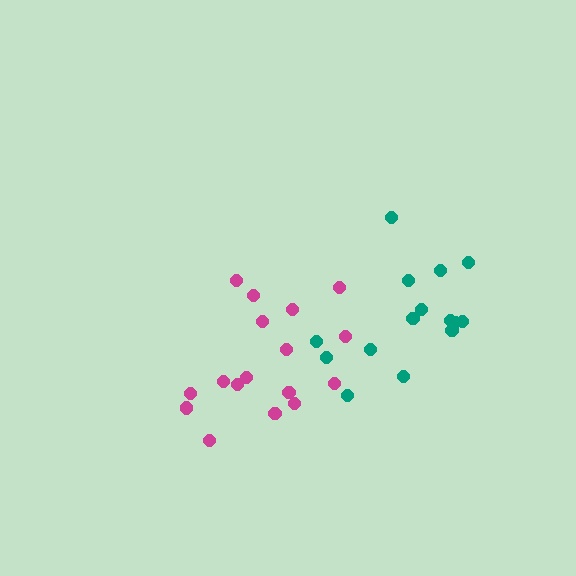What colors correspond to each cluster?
The clusters are colored: teal, magenta.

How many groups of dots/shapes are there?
There are 2 groups.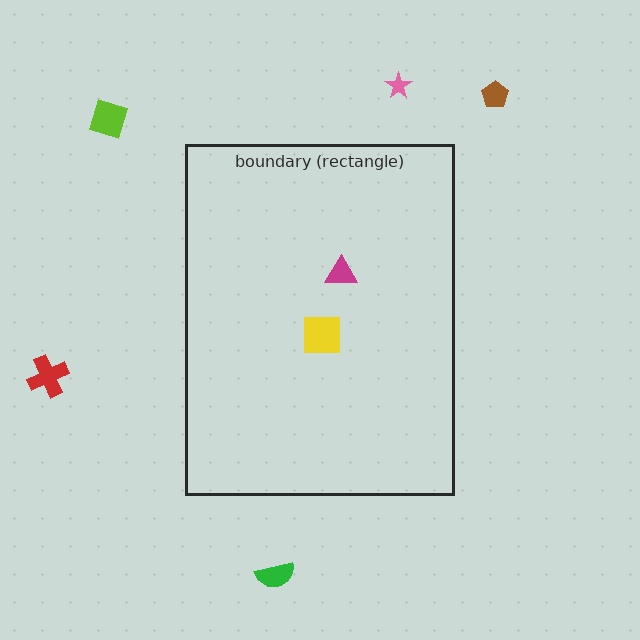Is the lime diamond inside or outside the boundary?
Outside.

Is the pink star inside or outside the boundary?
Outside.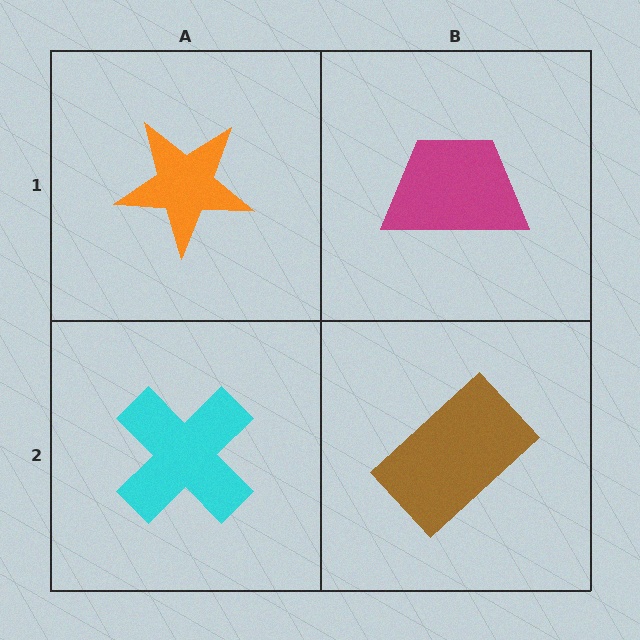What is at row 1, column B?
A magenta trapezoid.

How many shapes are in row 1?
2 shapes.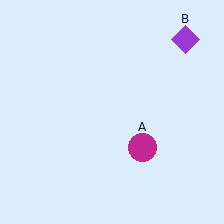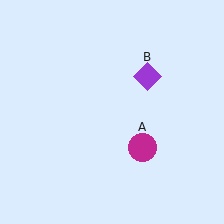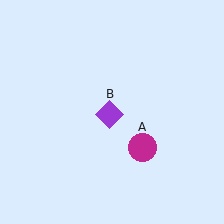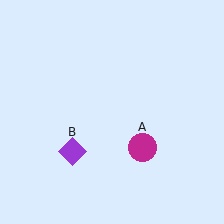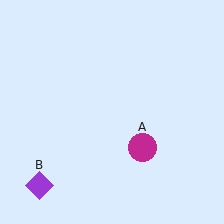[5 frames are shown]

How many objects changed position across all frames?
1 object changed position: purple diamond (object B).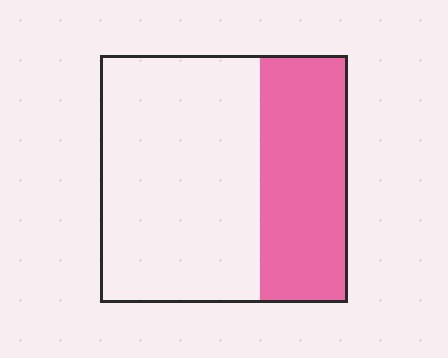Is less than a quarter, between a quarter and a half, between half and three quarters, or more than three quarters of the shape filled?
Between a quarter and a half.